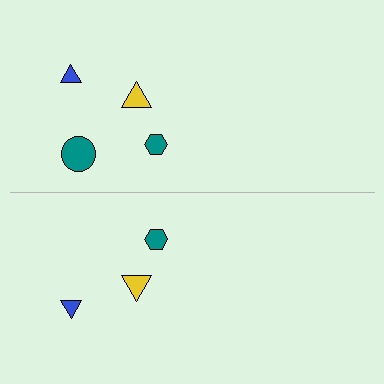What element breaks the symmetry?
A teal circle is missing from the bottom side.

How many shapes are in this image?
There are 7 shapes in this image.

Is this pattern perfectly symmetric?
No, the pattern is not perfectly symmetric. A teal circle is missing from the bottom side.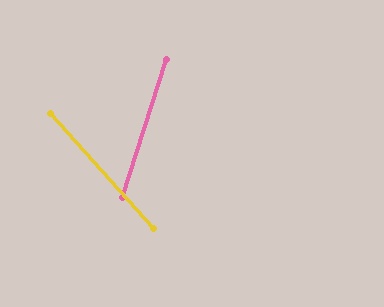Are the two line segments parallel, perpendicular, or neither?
Neither parallel nor perpendicular — they differ by about 60°.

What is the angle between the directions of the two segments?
Approximately 60 degrees.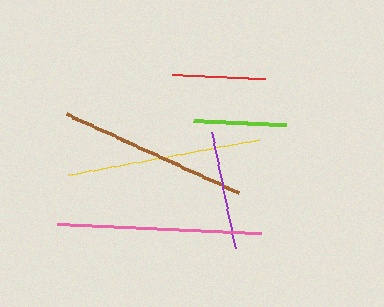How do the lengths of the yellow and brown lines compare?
The yellow and brown lines are approximately the same length.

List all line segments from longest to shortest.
From longest to shortest: pink, yellow, brown, purple, red, lime.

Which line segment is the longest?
The pink line is the longest at approximately 205 pixels.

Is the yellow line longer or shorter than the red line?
The yellow line is longer than the red line.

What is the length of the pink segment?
The pink segment is approximately 205 pixels long.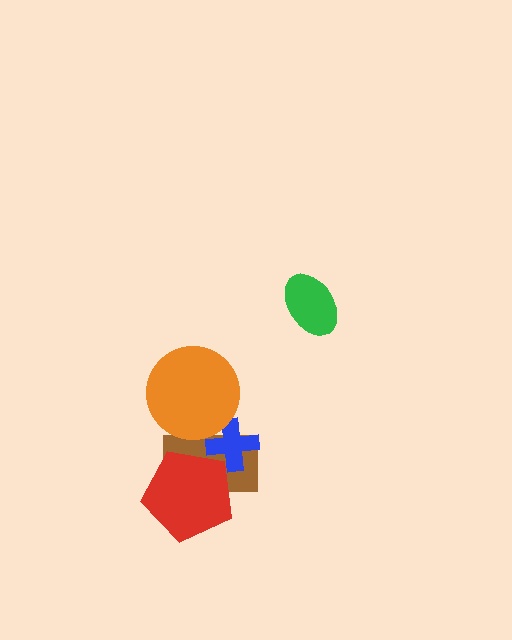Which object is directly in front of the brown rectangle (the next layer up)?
The blue cross is directly in front of the brown rectangle.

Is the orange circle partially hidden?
No, no other shape covers it.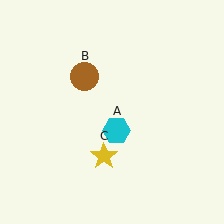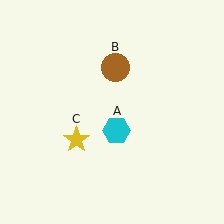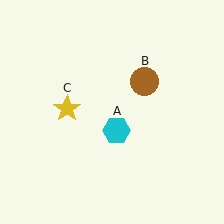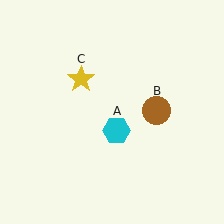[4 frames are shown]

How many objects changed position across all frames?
2 objects changed position: brown circle (object B), yellow star (object C).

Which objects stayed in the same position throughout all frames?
Cyan hexagon (object A) remained stationary.